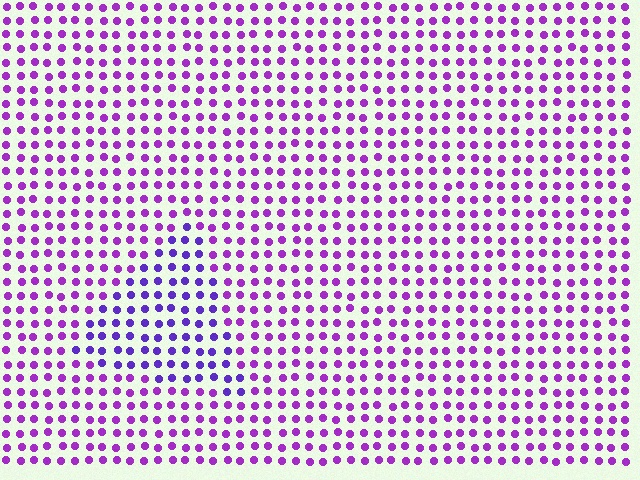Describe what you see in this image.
The image is filled with small purple elements in a uniform arrangement. A triangle-shaped region is visible where the elements are tinted to a slightly different hue, forming a subtle color boundary.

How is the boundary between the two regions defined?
The boundary is defined purely by a slight shift in hue (about 27 degrees). Spacing, size, and orientation are identical on both sides.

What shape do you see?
I see a triangle.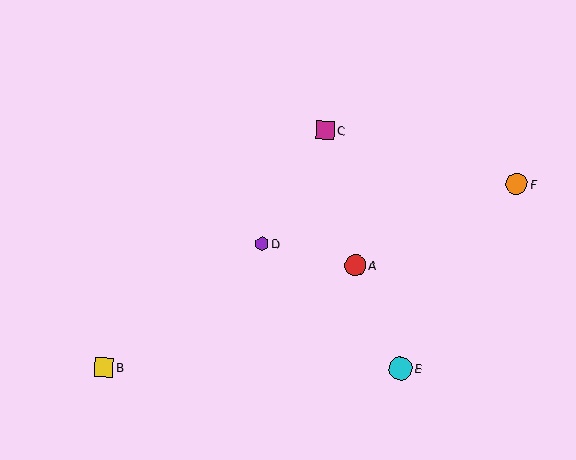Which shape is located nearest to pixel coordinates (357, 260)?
The red circle (labeled A) at (355, 265) is nearest to that location.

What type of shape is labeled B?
Shape B is a yellow square.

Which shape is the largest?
The cyan circle (labeled E) is the largest.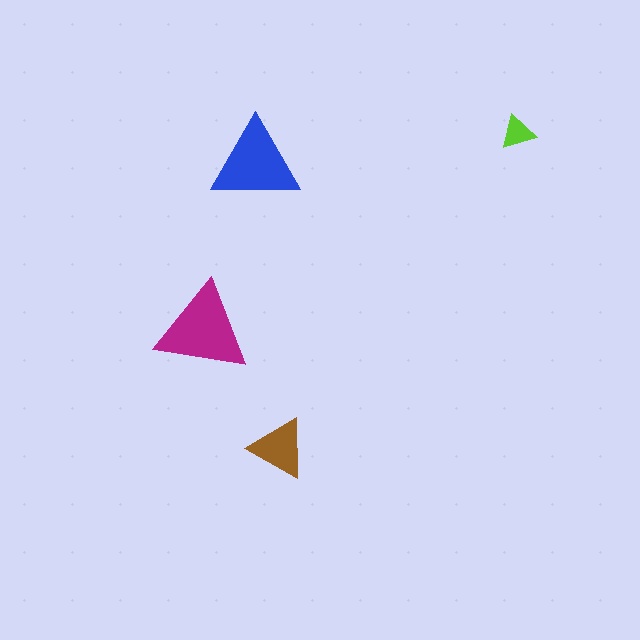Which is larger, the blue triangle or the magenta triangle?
The magenta one.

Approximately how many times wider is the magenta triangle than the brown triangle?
About 1.5 times wider.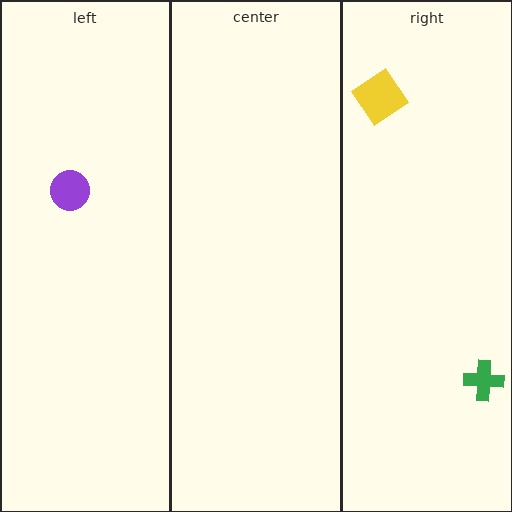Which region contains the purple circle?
The left region.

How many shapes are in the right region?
2.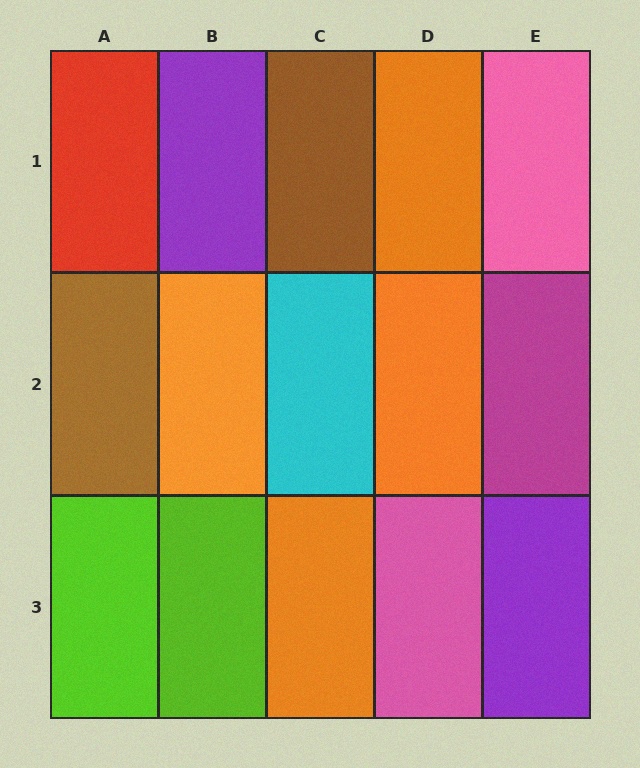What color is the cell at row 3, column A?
Lime.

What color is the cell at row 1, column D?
Orange.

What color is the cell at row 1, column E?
Pink.